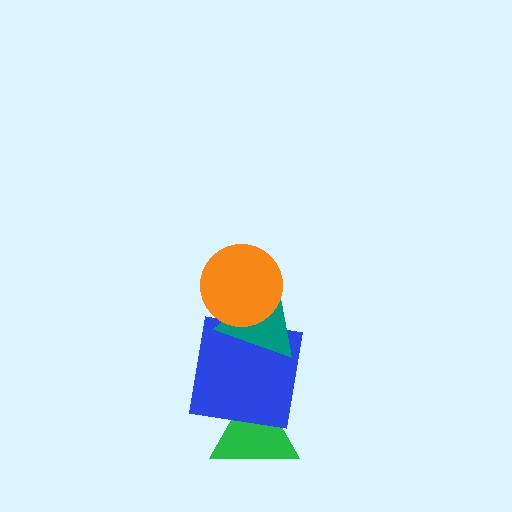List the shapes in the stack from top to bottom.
From top to bottom: the orange circle, the teal triangle, the blue square, the green triangle.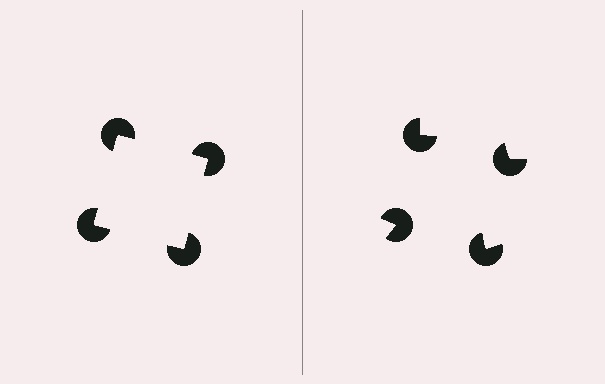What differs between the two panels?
The pac-man discs are positioned identically on both sides; only the wedge orientations differ. On the left they align to a square; on the right they are misaligned.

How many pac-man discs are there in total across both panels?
8 — 4 on each side.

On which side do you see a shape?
An illusory square appears on the left side. On the right side the wedge cuts are rotated, so no coherent shape forms.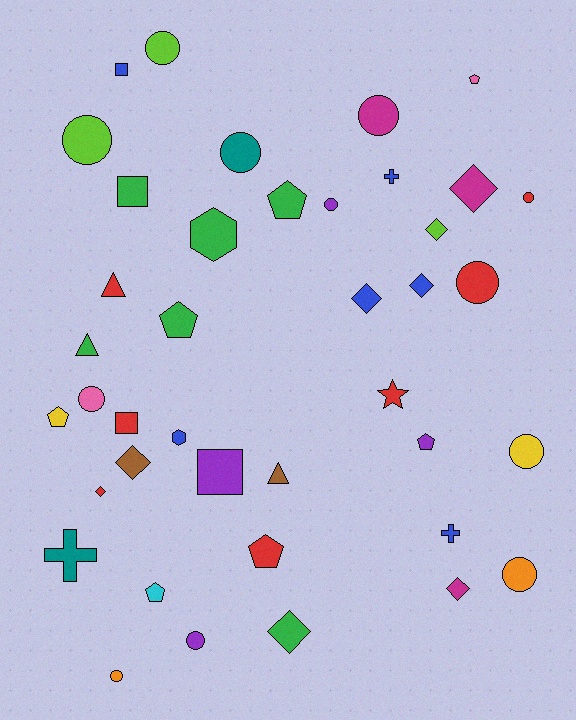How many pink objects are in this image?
There are 2 pink objects.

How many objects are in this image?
There are 40 objects.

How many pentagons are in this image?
There are 7 pentagons.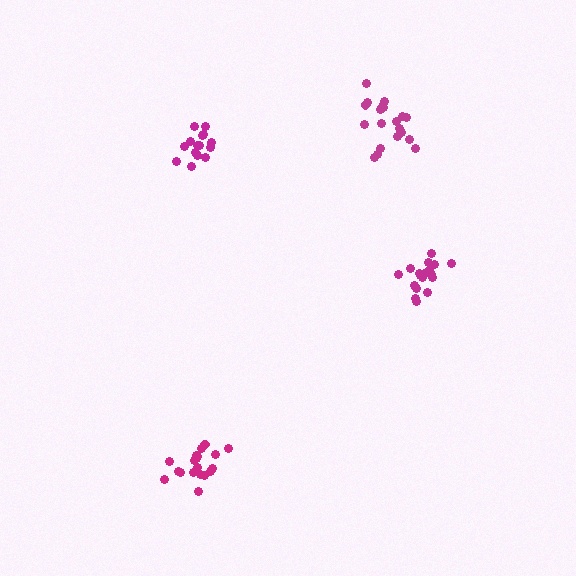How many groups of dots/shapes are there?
There are 4 groups.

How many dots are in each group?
Group 1: 20 dots, Group 2: 19 dots, Group 3: 19 dots, Group 4: 15 dots (73 total).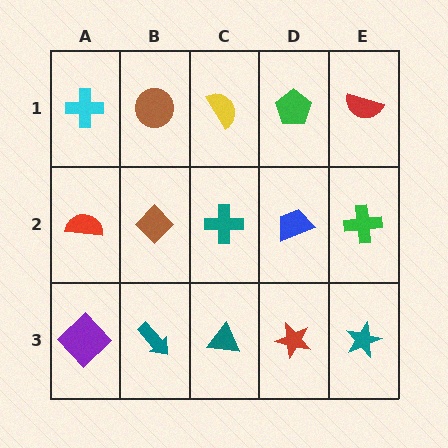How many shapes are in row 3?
5 shapes.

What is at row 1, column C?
A yellow semicircle.